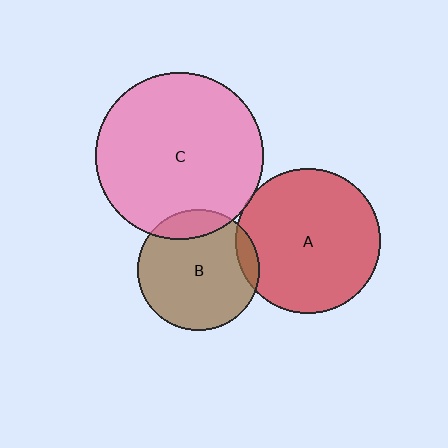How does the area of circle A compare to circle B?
Approximately 1.4 times.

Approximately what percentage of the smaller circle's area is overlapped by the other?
Approximately 10%.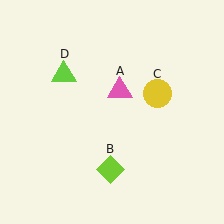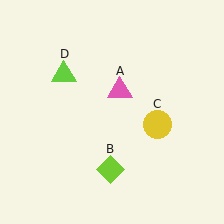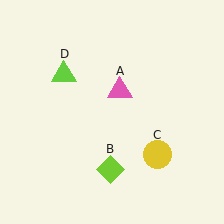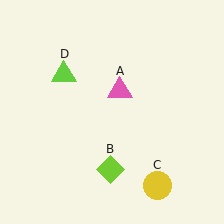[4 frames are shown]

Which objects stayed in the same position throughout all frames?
Pink triangle (object A) and lime diamond (object B) and lime triangle (object D) remained stationary.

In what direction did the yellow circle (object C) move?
The yellow circle (object C) moved down.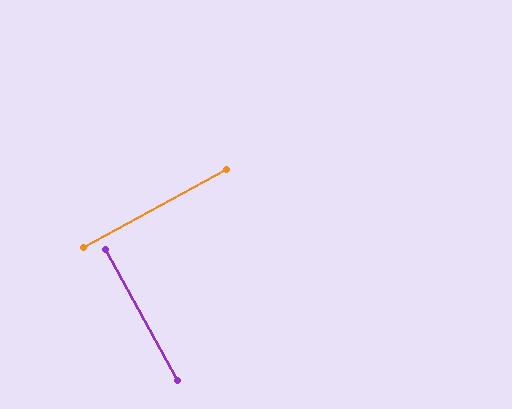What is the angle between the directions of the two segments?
Approximately 90 degrees.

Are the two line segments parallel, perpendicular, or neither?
Perpendicular — they meet at approximately 90°.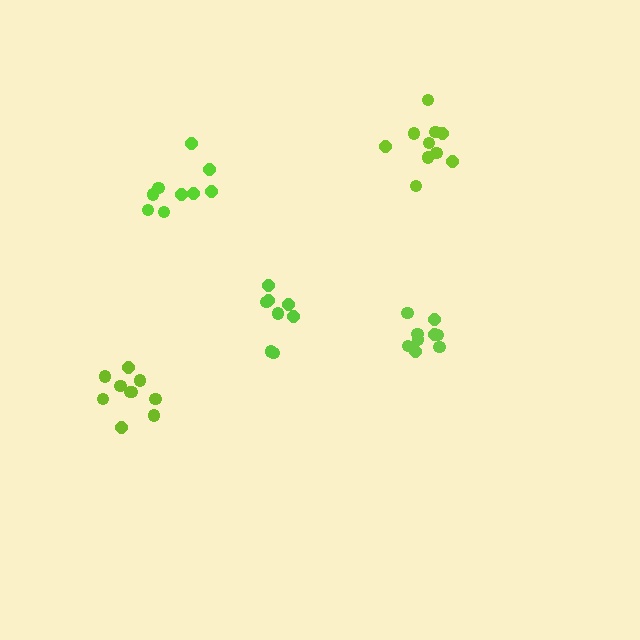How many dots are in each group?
Group 1: 9 dots, Group 2: 10 dots, Group 3: 8 dots, Group 4: 9 dots, Group 5: 10 dots (46 total).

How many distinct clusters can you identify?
There are 5 distinct clusters.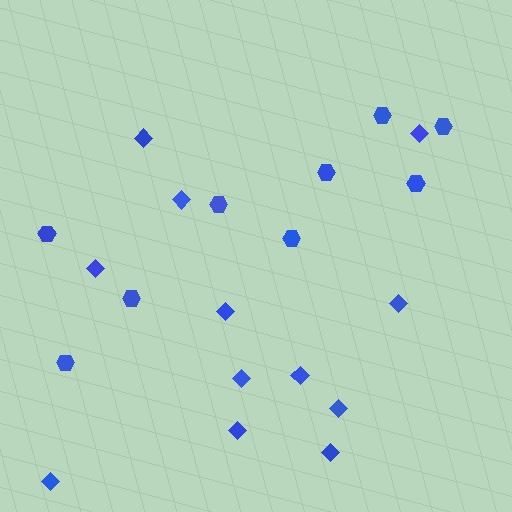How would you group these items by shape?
There are 2 groups: one group of hexagons (9) and one group of diamonds (12).